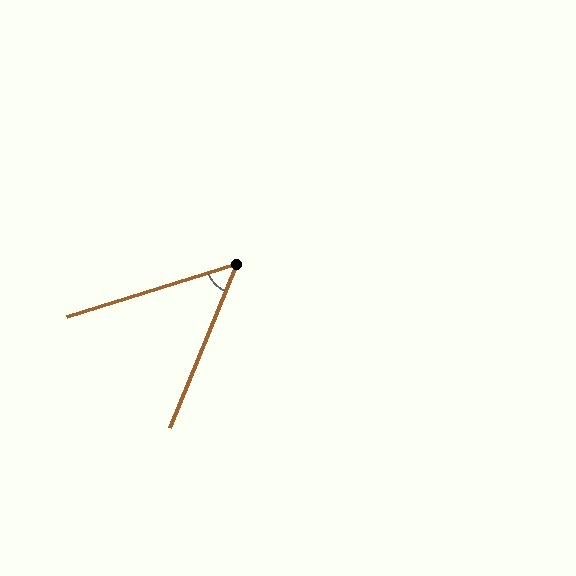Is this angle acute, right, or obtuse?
It is acute.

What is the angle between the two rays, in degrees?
Approximately 50 degrees.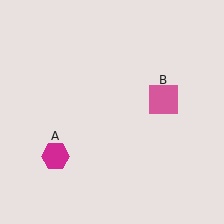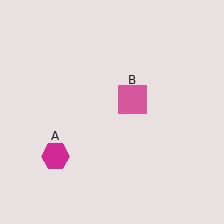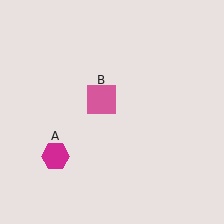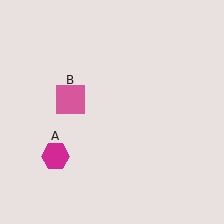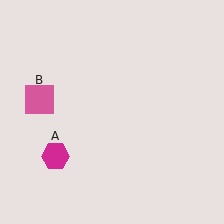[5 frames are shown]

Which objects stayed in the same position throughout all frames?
Magenta hexagon (object A) remained stationary.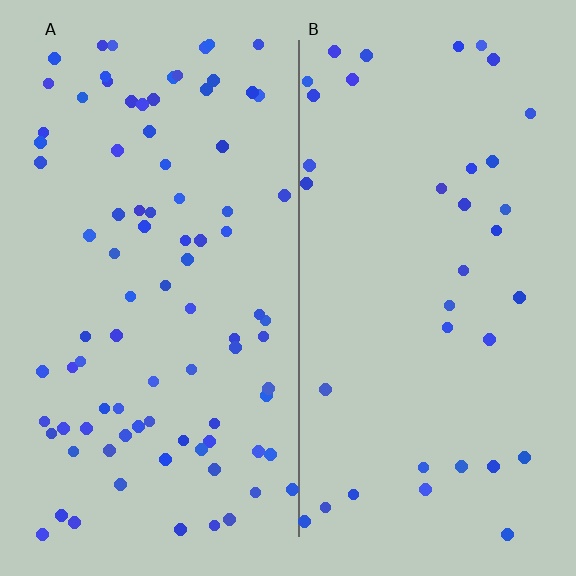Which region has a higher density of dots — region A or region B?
A (the left).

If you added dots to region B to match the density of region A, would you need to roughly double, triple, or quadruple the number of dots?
Approximately double.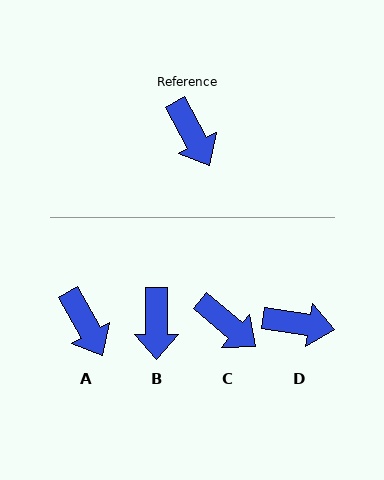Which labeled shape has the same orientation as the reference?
A.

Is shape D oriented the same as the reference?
No, it is off by about 52 degrees.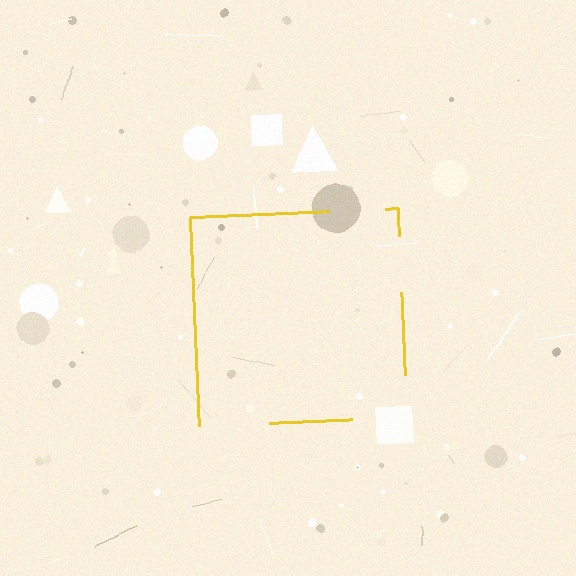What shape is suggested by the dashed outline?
The dashed outline suggests a square.